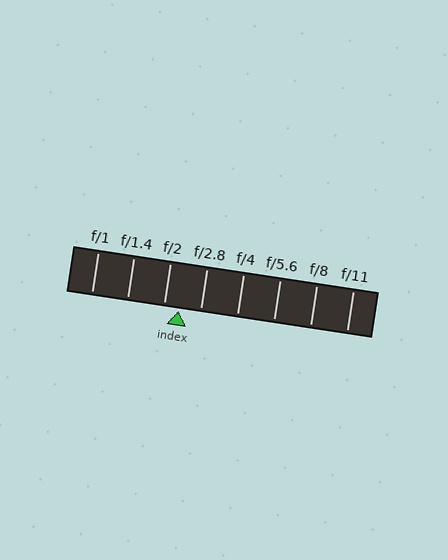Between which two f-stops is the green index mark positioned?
The index mark is between f/2 and f/2.8.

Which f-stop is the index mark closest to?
The index mark is closest to f/2.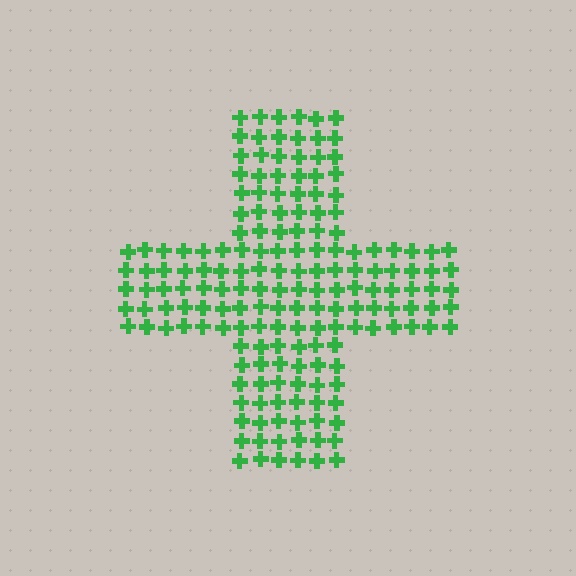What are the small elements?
The small elements are crosses.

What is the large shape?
The large shape is a cross.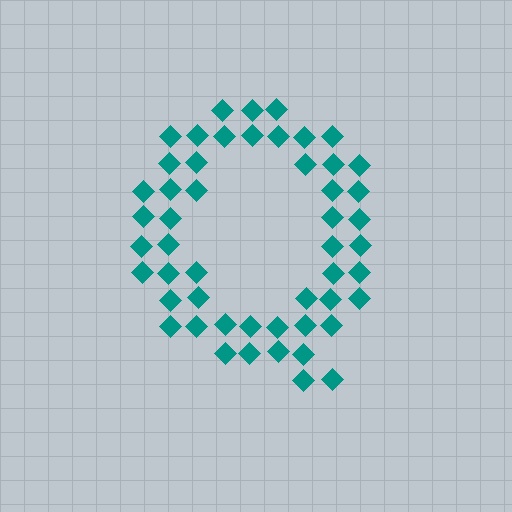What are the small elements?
The small elements are diamonds.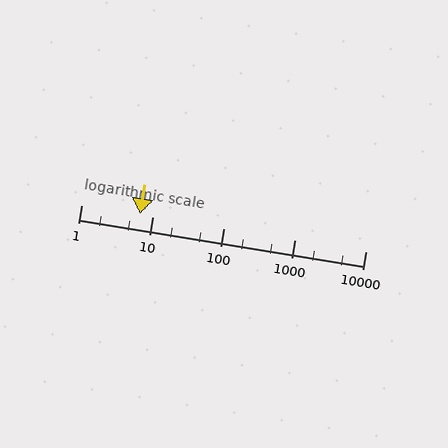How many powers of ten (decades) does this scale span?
The scale spans 4 decades, from 1 to 10000.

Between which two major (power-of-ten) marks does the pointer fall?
The pointer is between 1 and 10.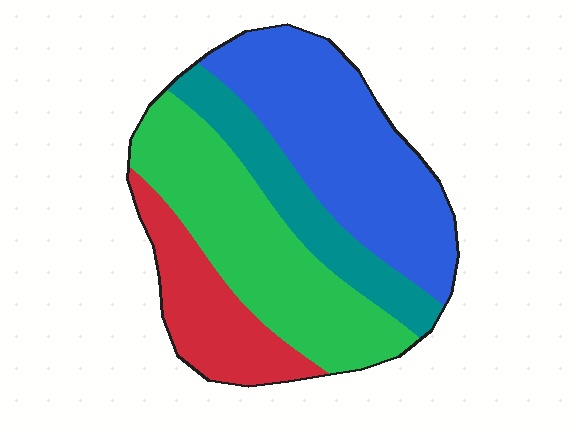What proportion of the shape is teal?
Teal takes up about one sixth (1/6) of the shape.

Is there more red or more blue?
Blue.